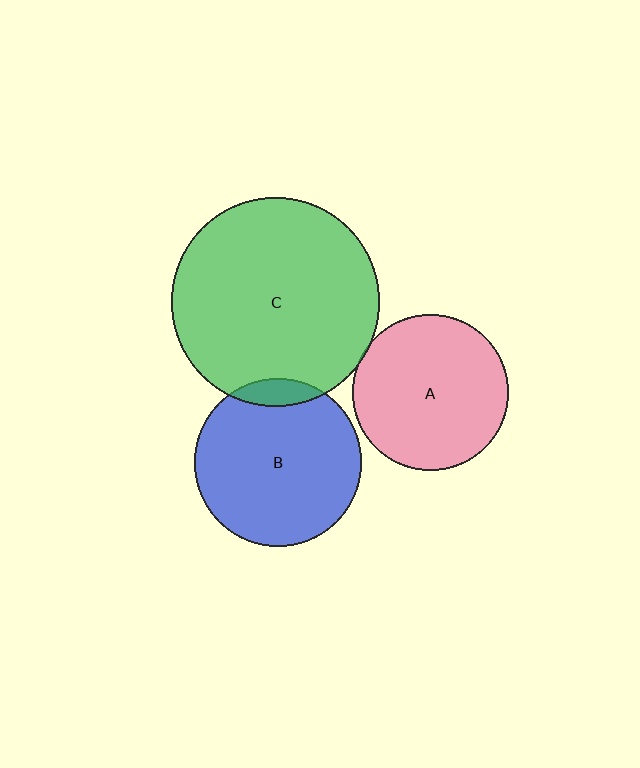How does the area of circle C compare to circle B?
Approximately 1.5 times.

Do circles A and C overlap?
Yes.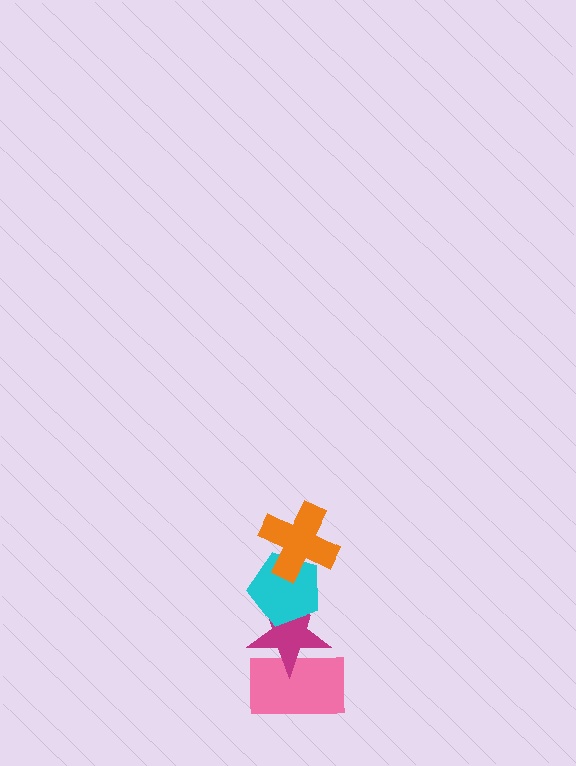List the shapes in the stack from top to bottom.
From top to bottom: the orange cross, the cyan pentagon, the magenta star, the pink rectangle.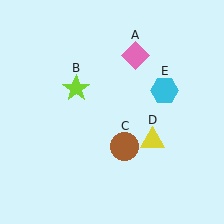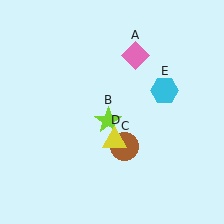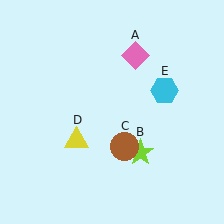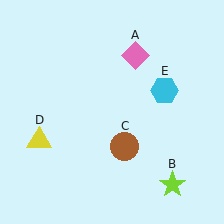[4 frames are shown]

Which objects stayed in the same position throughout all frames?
Pink diamond (object A) and brown circle (object C) and cyan hexagon (object E) remained stationary.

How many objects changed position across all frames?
2 objects changed position: lime star (object B), yellow triangle (object D).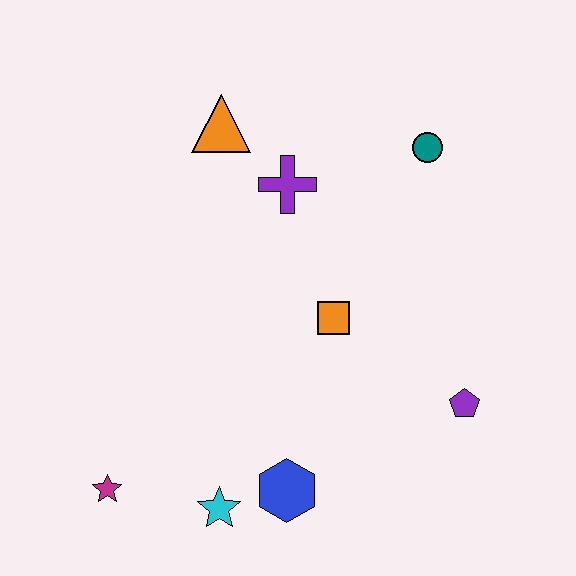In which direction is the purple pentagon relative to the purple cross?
The purple pentagon is below the purple cross.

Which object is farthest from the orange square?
The magenta star is farthest from the orange square.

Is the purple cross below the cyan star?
No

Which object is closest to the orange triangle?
The purple cross is closest to the orange triangle.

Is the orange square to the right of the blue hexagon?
Yes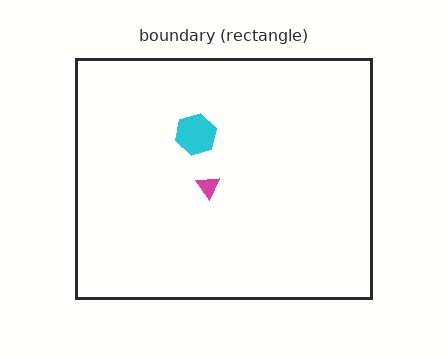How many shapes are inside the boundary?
2 inside, 0 outside.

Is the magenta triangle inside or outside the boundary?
Inside.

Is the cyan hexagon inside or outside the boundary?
Inside.